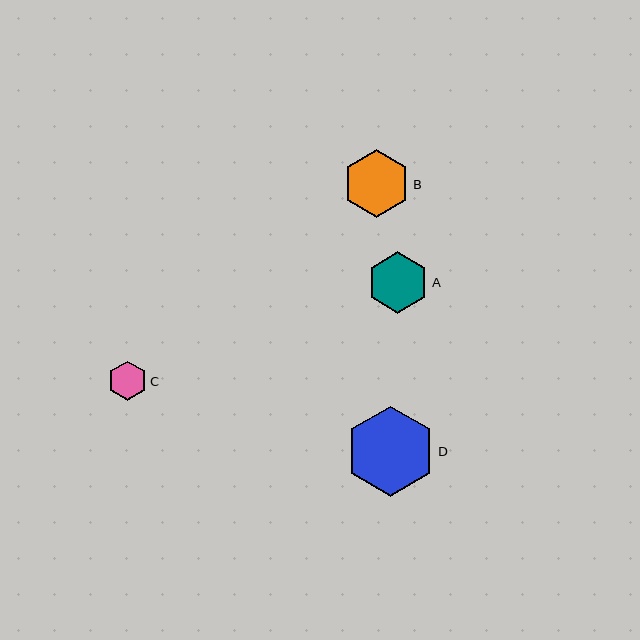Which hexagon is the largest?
Hexagon D is the largest with a size of approximately 90 pixels.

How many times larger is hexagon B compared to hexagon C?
Hexagon B is approximately 1.7 times the size of hexagon C.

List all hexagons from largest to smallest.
From largest to smallest: D, B, A, C.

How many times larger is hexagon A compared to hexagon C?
Hexagon A is approximately 1.6 times the size of hexagon C.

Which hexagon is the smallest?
Hexagon C is the smallest with a size of approximately 39 pixels.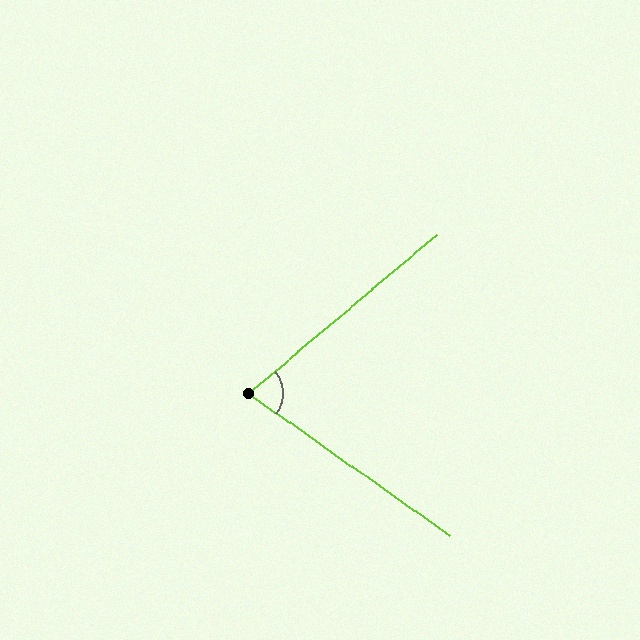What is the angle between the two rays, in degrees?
Approximately 75 degrees.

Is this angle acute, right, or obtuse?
It is acute.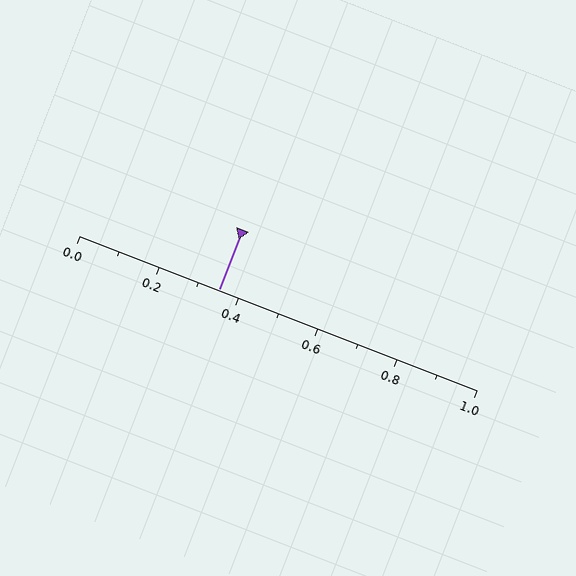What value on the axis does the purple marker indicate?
The marker indicates approximately 0.35.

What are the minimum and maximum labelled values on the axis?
The axis runs from 0.0 to 1.0.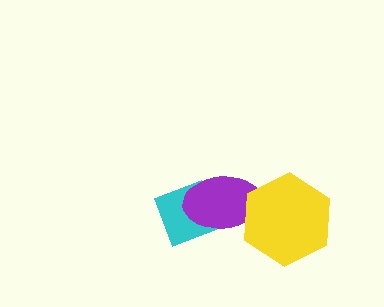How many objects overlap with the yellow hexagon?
1 object overlaps with the yellow hexagon.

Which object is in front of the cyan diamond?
The purple ellipse is in front of the cyan diamond.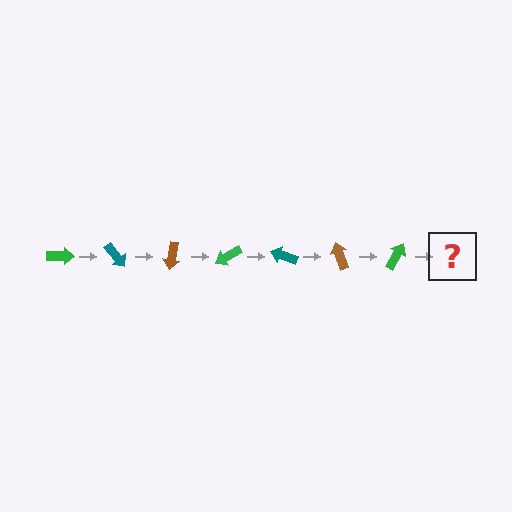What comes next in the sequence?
The next element should be a teal arrow, rotated 350 degrees from the start.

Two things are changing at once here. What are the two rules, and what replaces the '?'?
The two rules are that it rotates 50 degrees each step and the color cycles through green, teal, and brown. The '?' should be a teal arrow, rotated 350 degrees from the start.